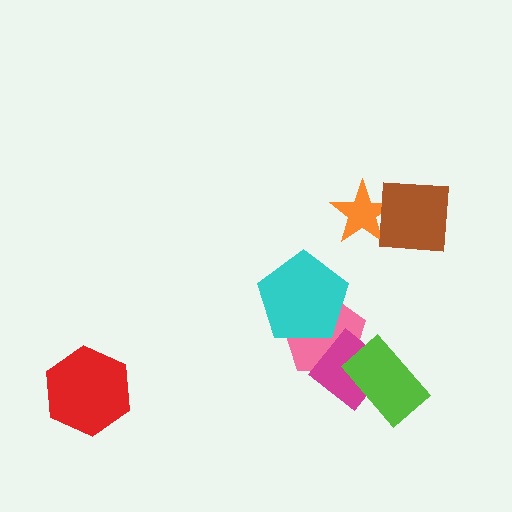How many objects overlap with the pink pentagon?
2 objects overlap with the pink pentagon.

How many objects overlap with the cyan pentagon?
1 object overlaps with the cyan pentagon.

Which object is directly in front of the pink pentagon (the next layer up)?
The magenta diamond is directly in front of the pink pentagon.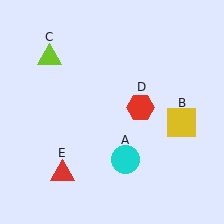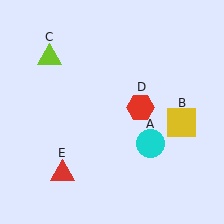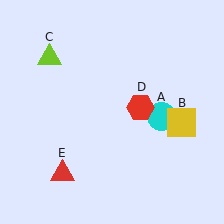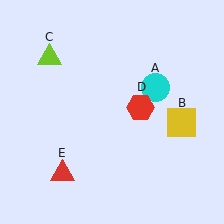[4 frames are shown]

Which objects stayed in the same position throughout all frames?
Yellow square (object B) and lime triangle (object C) and red hexagon (object D) and red triangle (object E) remained stationary.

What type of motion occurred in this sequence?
The cyan circle (object A) rotated counterclockwise around the center of the scene.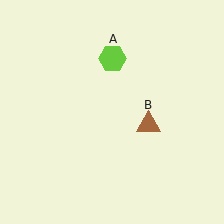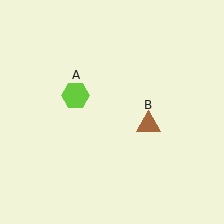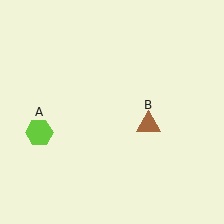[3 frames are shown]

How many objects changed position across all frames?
1 object changed position: lime hexagon (object A).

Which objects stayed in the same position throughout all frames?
Brown triangle (object B) remained stationary.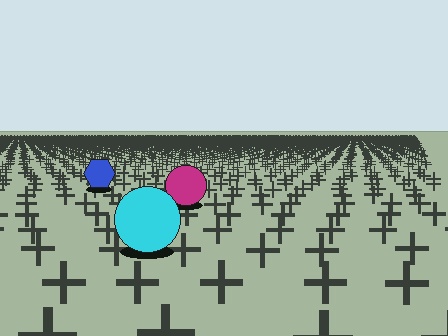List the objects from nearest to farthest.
From nearest to farthest: the cyan circle, the magenta circle, the blue hexagon.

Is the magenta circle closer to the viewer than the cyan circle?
No. The cyan circle is closer — you can tell from the texture gradient: the ground texture is coarser near it.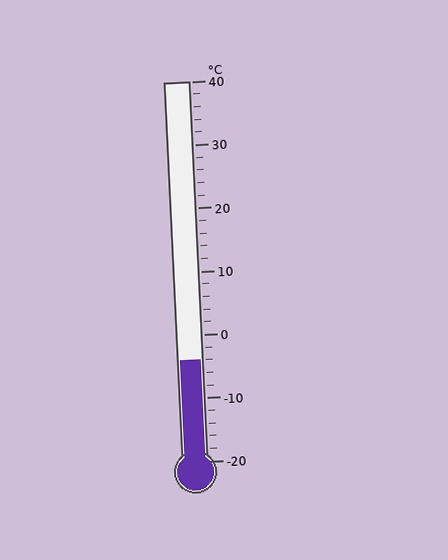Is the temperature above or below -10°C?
The temperature is above -10°C.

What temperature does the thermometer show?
The thermometer shows approximately -4°C.